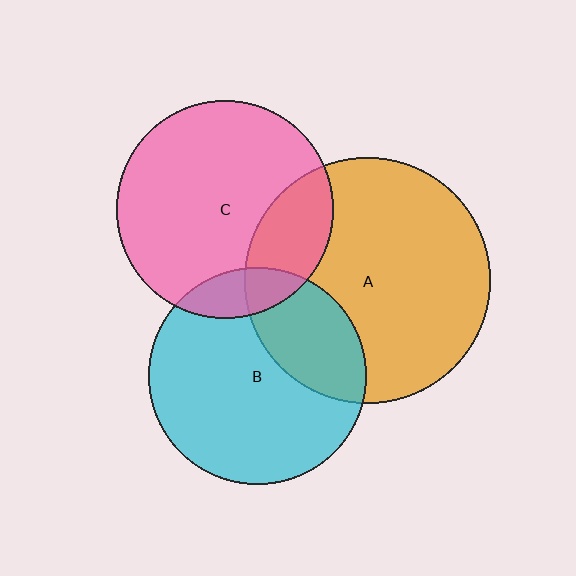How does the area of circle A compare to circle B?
Approximately 1.3 times.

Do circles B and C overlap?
Yes.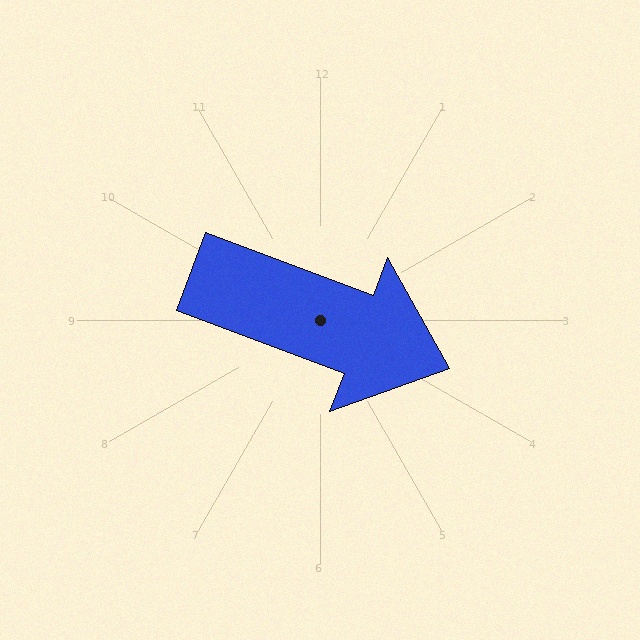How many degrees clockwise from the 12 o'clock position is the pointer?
Approximately 111 degrees.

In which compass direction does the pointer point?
East.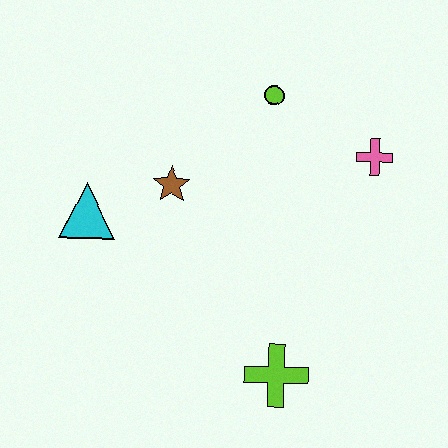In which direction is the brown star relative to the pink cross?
The brown star is to the left of the pink cross.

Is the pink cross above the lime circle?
No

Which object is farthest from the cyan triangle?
The pink cross is farthest from the cyan triangle.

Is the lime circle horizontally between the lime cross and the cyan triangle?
Yes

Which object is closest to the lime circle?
The pink cross is closest to the lime circle.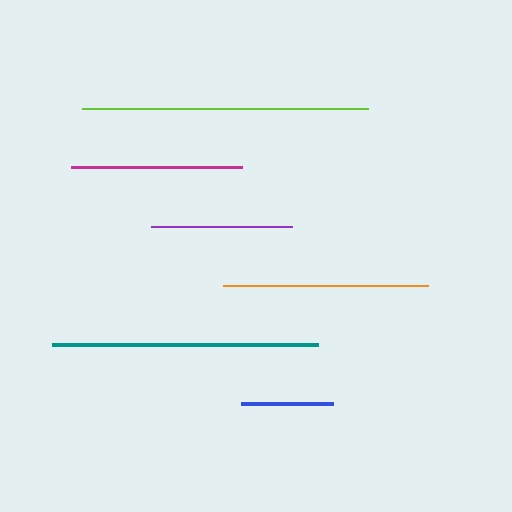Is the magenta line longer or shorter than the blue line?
The magenta line is longer than the blue line.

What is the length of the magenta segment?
The magenta segment is approximately 171 pixels long.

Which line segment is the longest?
The lime line is the longest at approximately 286 pixels.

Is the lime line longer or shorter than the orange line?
The lime line is longer than the orange line.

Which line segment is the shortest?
The blue line is the shortest at approximately 92 pixels.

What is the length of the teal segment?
The teal segment is approximately 265 pixels long.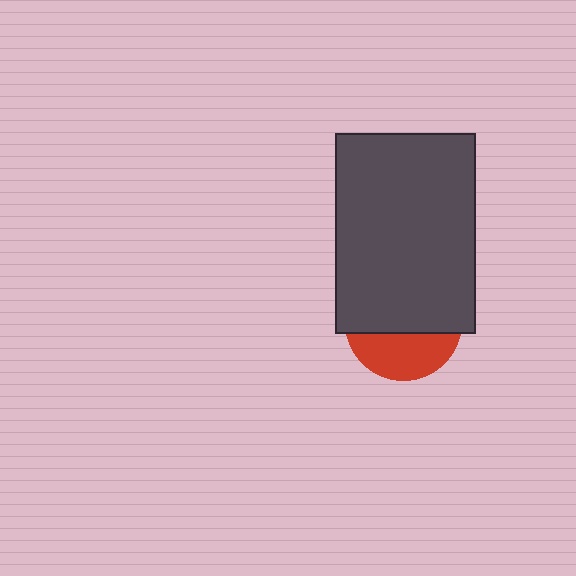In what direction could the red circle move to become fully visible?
The red circle could move down. That would shift it out from behind the dark gray rectangle entirely.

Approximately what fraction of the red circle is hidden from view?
Roughly 62% of the red circle is hidden behind the dark gray rectangle.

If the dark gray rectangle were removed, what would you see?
You would see the complete red circle.